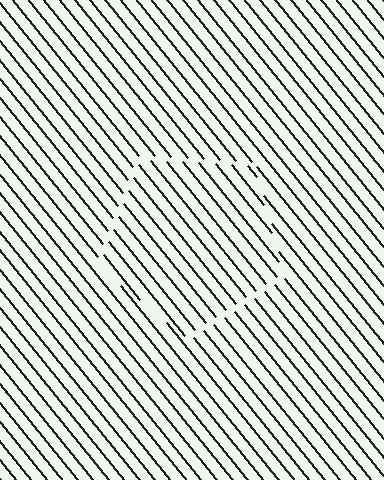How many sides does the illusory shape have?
5 sides — the line-ends trace a pentagon.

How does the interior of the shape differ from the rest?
The interior of the shape contains the same grating, shifted by half a period — the contour is defined by the phase discontinuity where line-ends from the inner and outer gratings abut.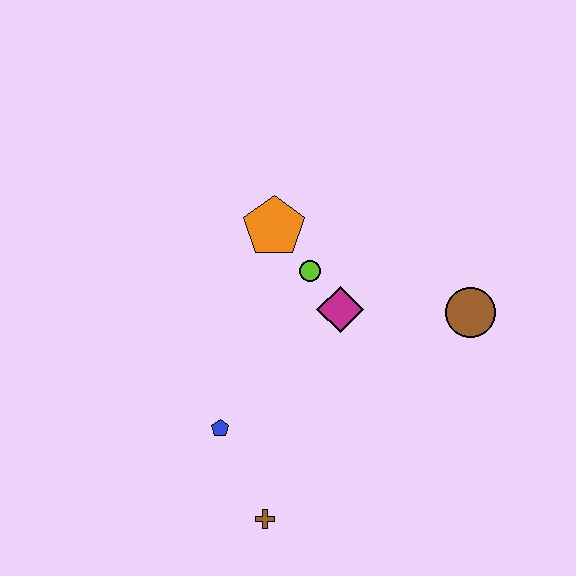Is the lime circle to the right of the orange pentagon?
Yes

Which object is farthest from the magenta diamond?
The brown cross is farthest from the magenta diamond.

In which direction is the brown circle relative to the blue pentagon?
The brown circle is to the right of the blue pentagon.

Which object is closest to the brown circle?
The magenta diamond is closest to the brown circle.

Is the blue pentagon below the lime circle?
Yes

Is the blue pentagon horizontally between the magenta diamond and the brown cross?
No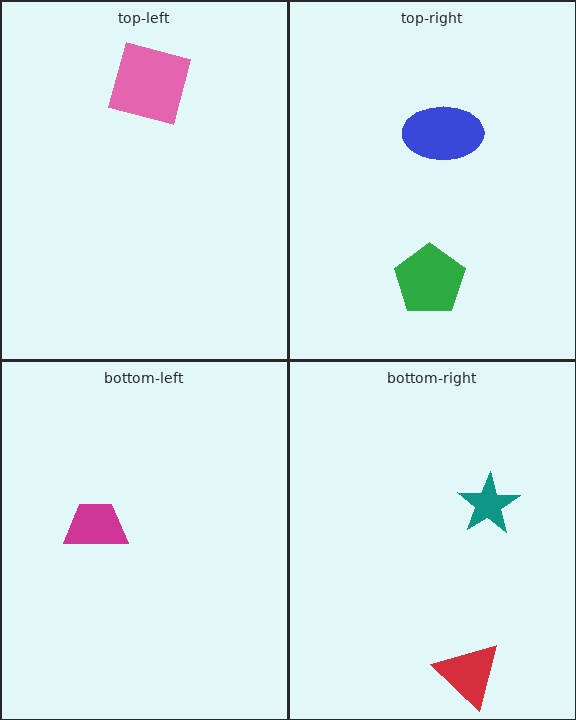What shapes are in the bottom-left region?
The magenta trapezoid.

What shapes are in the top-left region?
The pink diamond.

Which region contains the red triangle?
The bottom-right region.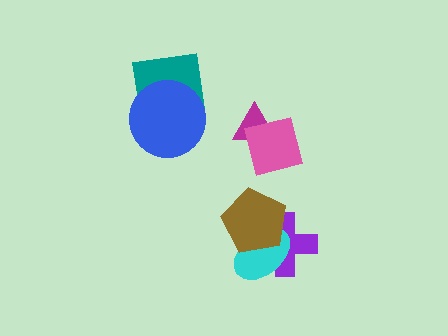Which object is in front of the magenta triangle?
The pink square is in front of the magenta triangle.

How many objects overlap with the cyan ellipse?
2 objects overlap with the cyan ellipse.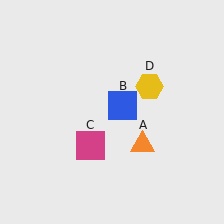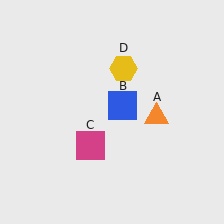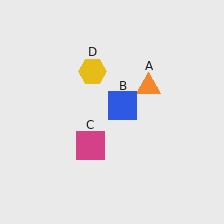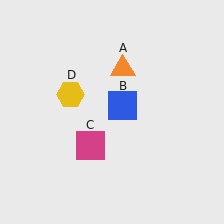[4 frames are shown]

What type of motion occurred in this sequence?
The orange triangle (object A), yellow hexagon (object D) rotated counterclockwise around the center of the scene.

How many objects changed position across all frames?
2 objects changed position: orange triangle (object A), yellow hexagon (object D).